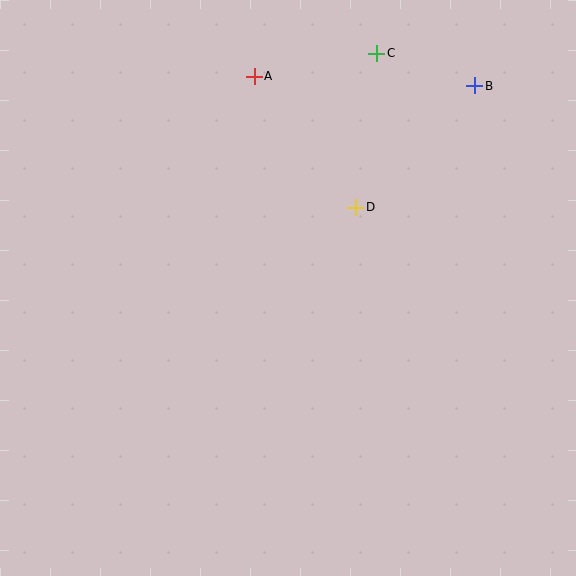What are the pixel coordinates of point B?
Point B is at (475, 86).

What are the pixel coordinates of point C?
Point C is at (377, 53).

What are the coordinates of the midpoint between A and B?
The midpoint between A and B is at (364, 81).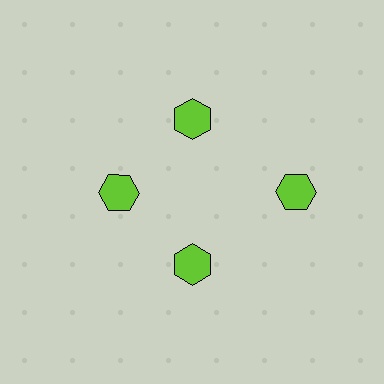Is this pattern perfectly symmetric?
No. The 4 lime hexagons are arranged in a ring, but one element near the 3 o'clock position is pushed outward from the center, breaking the 4-fold rotational symmetry.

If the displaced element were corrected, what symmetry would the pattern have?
It would have 4-fold rotational symmetry — the pattern would map onto itself every 90 degrees.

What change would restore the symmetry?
The symmetry would be restored by moving it inward, back onto the ring so that all 4 hexagons sit at equal angles and equal distance from the center.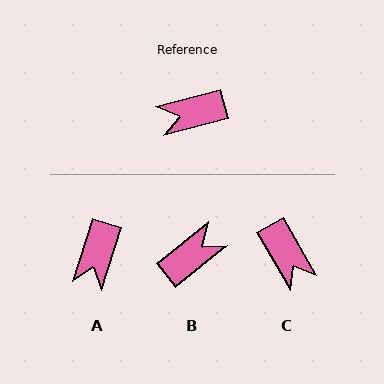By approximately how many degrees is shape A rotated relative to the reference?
Approximately 57 degrees counter-clockwise.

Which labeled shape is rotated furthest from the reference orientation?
B, about 157 degrees away.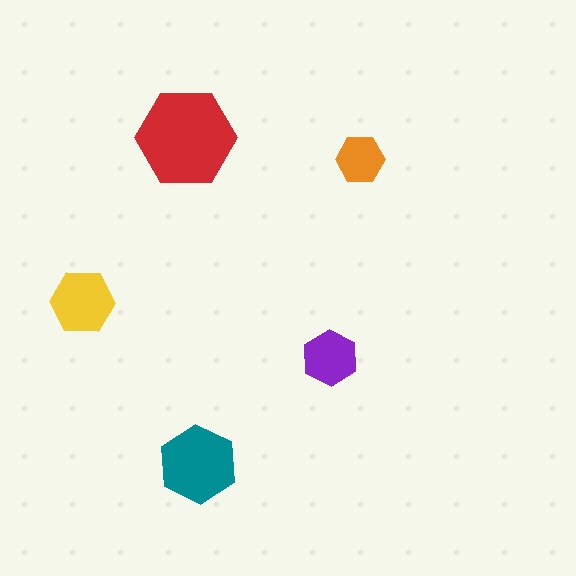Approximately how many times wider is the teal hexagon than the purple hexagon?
About 1.5 times wider.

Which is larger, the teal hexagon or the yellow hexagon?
The teal one.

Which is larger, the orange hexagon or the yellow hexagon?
The yellow one.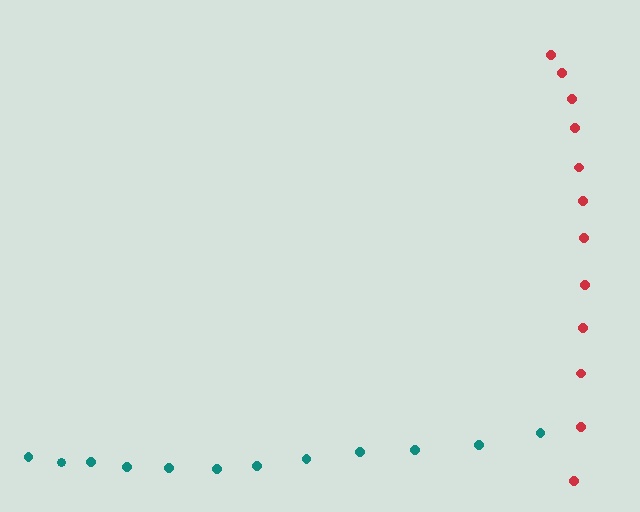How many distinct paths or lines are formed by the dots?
There are 2 distinct paths.